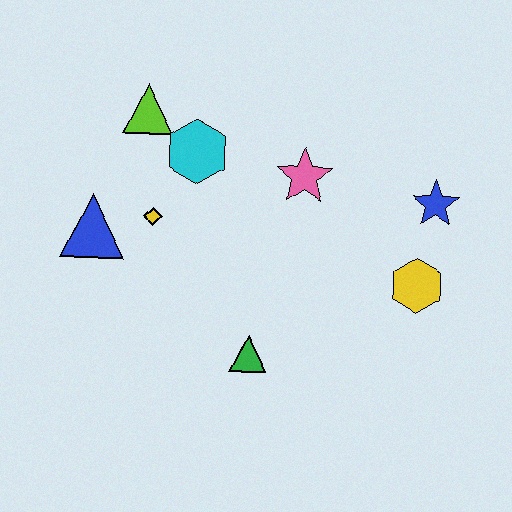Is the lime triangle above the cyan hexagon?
Yes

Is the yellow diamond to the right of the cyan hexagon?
No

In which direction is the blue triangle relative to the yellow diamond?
The blue triangle is to the left of the yellow diamond.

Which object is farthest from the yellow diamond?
The blue star is farthest from the yellow diamond.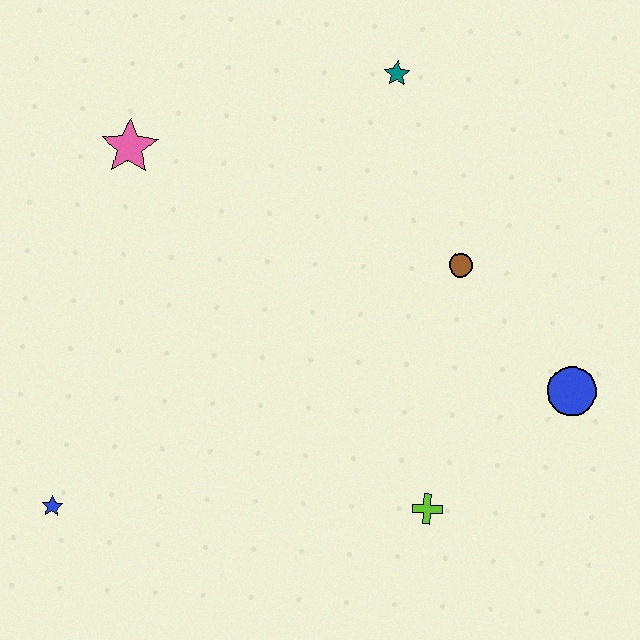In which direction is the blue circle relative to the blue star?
The blue circle is to the right of the blue star.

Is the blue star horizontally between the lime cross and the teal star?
No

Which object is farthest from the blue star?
The teal star is farthest from the blue star.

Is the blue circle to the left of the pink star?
No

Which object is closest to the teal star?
The brown circle is closest to the teal star.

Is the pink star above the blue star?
Yes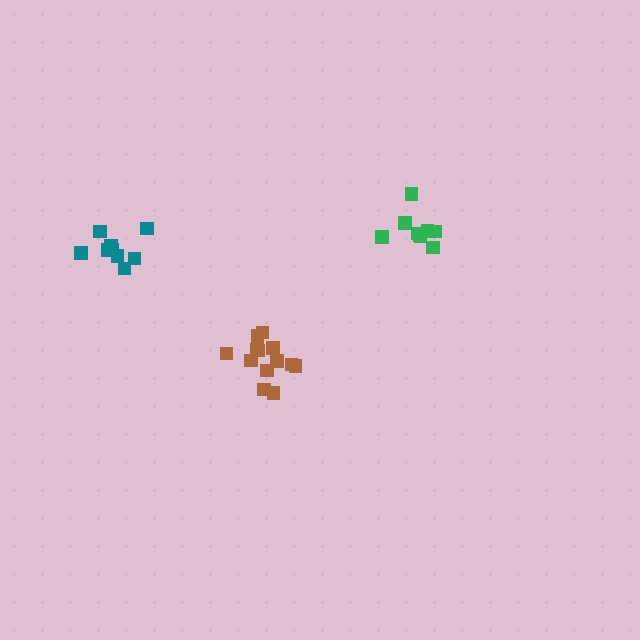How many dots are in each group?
Group 1: 13 dots, Group 2: 9 dots, Group 3: 9 dots (31 total).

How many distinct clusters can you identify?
There are 3 distinct clusters.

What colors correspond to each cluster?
The clusters are colored: brown, teal, green.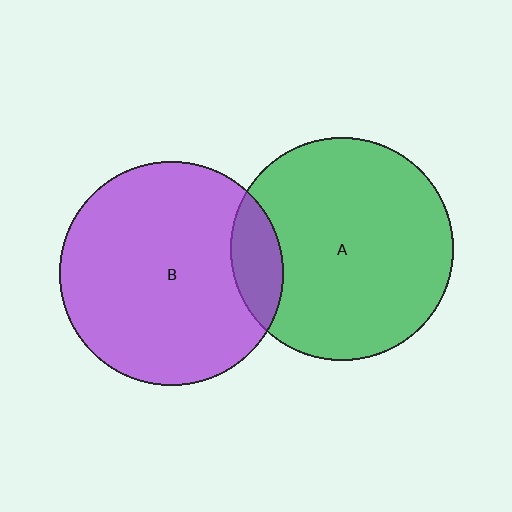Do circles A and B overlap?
Yes.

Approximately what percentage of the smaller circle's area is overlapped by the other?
Approximately 15%.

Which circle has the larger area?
Circle B (purple).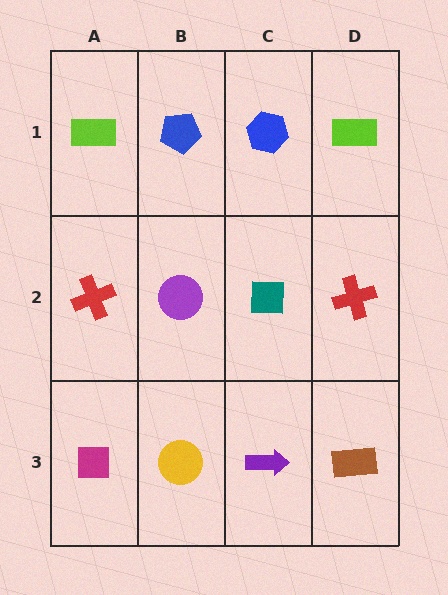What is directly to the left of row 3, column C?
A yellow circle.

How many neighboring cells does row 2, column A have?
3.